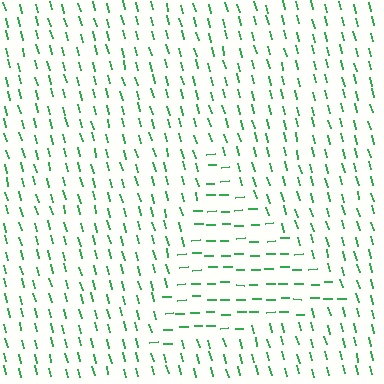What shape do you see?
I see a triangle.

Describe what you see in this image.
The image is filled with small green line segments. A triangle region in the image has lines oriented differently from the surrounding lines, creating a visible texture boundary.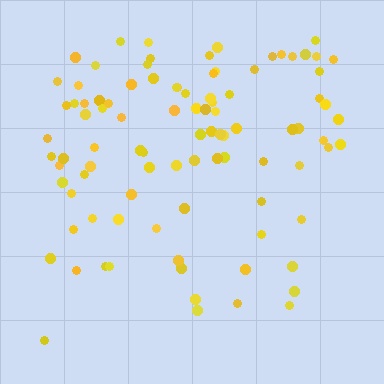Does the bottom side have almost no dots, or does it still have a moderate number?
Still a moderate number, just noticeably fewer than the top.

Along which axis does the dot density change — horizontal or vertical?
Vertical.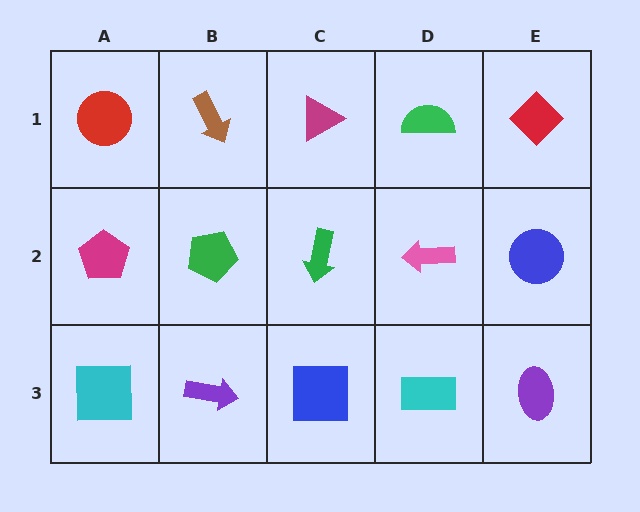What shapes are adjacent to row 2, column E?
A red diamond (row 1, column E), a purple ellipse (row 3, column E), a pink arrow (row 2, column D).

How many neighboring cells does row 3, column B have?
3.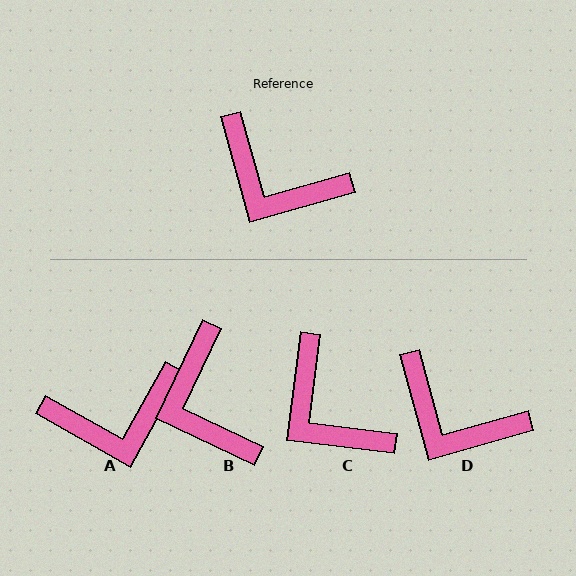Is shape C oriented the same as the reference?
No, it is off by about 23 degrees.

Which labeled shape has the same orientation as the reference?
D.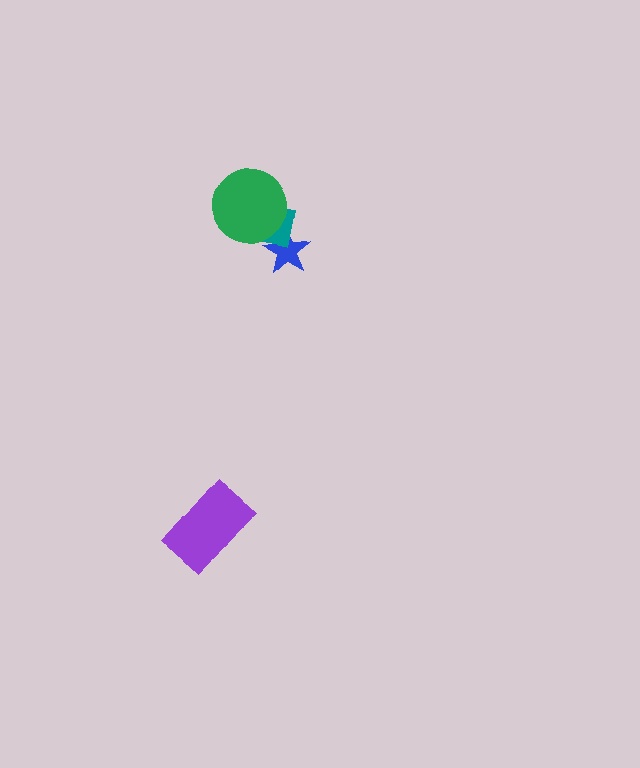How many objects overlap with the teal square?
2 objects overlap with the teal square.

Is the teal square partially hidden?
Yes, it is partially covered by another shape.